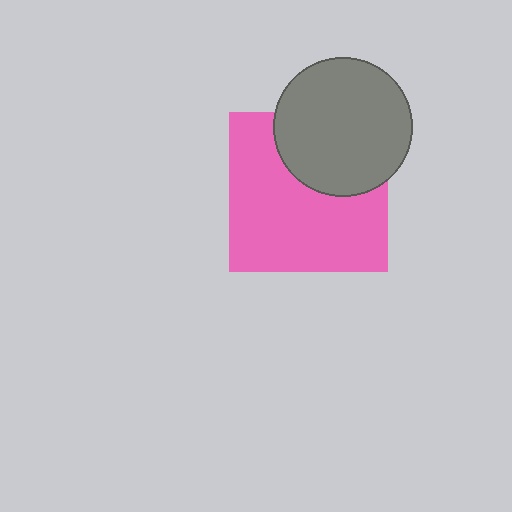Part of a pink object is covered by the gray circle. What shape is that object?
It is a square.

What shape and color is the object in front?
The object in front is a gray circle.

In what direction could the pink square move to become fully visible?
The pink square could move down. That would shift it out from behind the gray circle entirely.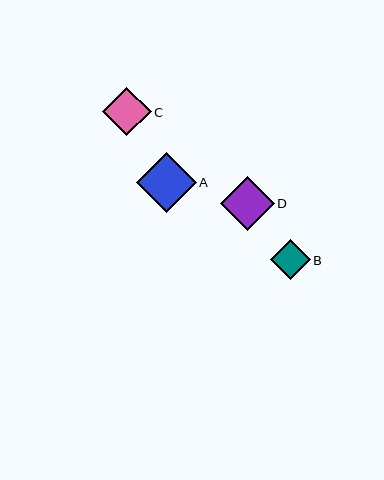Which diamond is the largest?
Diamond A is the largest with a size of approximately 60 pixels.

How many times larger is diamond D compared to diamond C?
Diamond D is approximately 1.1 times the size of diamond C.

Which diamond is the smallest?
Diamond B is the smallest with a size of approximately 40 pixels.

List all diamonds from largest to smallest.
From largest to smallest: A, D, C, B.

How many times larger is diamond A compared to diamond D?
Diamond A is approximately 1.1 times the size of diamond D.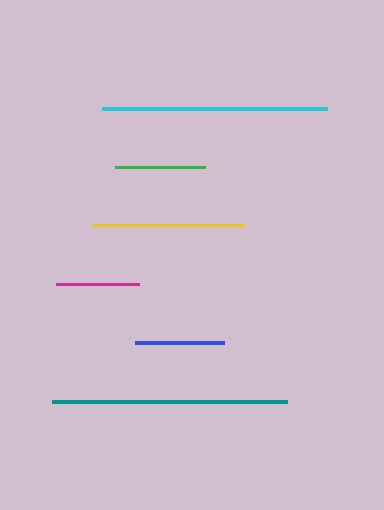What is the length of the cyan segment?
The cyan segment is approximately 224 pixels long.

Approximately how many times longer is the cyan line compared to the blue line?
The cyan line is approximately 2.5 times the length of the blue line.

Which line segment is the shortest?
The magenta line is the shortest at approximately 83 pixels.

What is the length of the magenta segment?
The magenta segment is approximately 83 pixels long.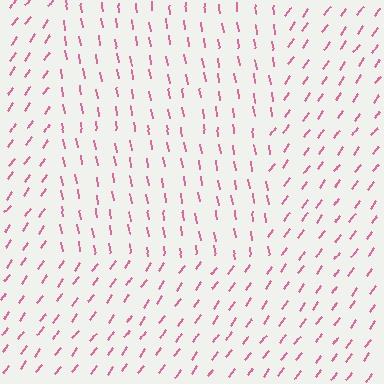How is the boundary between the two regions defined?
The boundary is defined purely by a change in line orientation (approximately 45 degrees difference). All lines are the same color and thickness.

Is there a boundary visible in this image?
Yes, there is a texture boundary formed by a change in line orientation.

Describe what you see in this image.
The image is filled with small pink line segments. A rectangle region in the image has lines oriented differently from the surrounding lines, creating a visible texture boundary.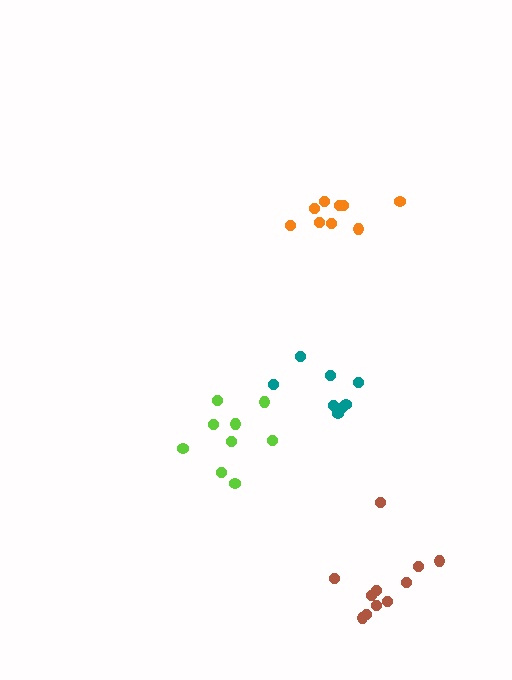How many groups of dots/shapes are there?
There are 4 groups.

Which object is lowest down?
The brown cluster is bottommost.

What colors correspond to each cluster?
The clusters are colored: lime, orange, teal, brown.